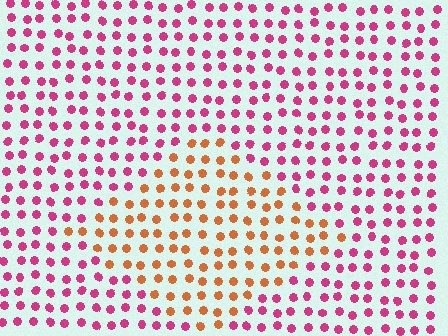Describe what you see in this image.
The image is filled with small magenta elements in a uniform arrangement. A diamond-shaped region is visible where the elements are tinted to a slightly different hue, forming a subtle color boundary.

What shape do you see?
I see a diamond.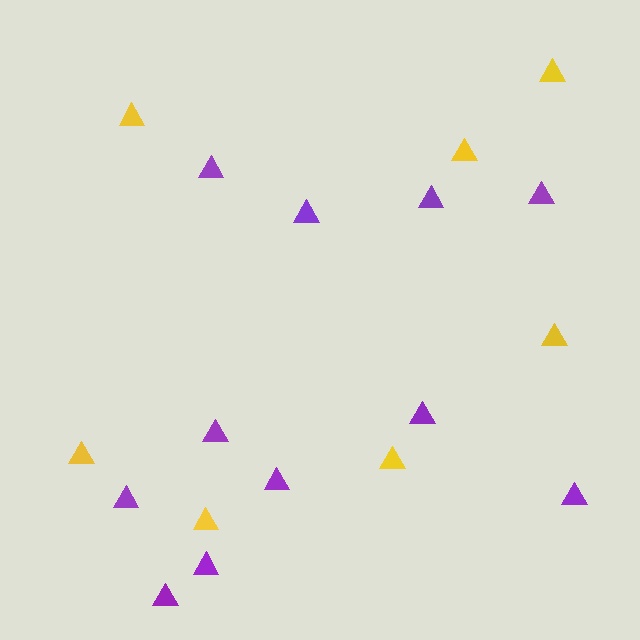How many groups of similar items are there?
There are 2 groups: one group of purple triangles (11) and one group of yellow triangles (7).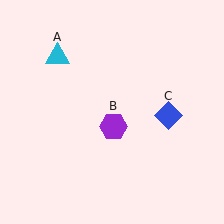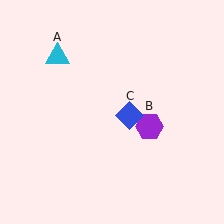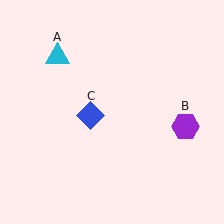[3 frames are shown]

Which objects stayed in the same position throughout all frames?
Cyan triangle (object A) remained stationary.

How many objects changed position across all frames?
2 objects changed position: purple hexagon (object B), blue diamond (object C).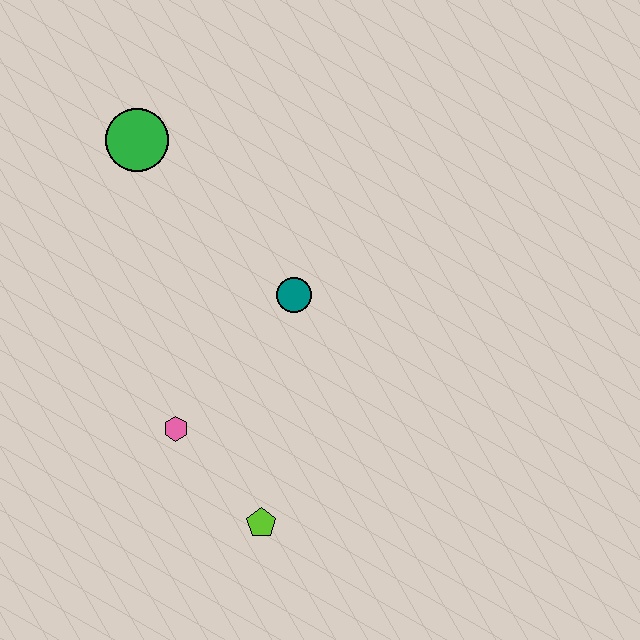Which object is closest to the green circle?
The teal circle is closest to the green circle.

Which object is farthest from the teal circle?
The lime pentagon is farthest from the teal circle.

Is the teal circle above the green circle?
No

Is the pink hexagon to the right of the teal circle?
No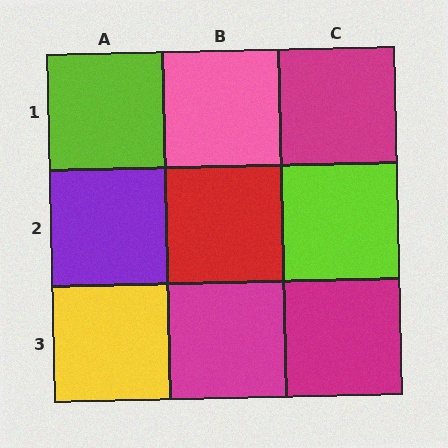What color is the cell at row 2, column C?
Lime.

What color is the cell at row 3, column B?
Magenta.